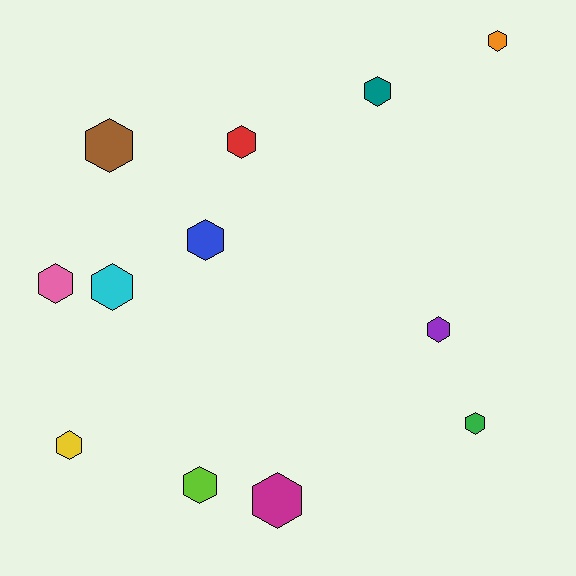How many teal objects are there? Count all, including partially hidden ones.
There is 1 teal object.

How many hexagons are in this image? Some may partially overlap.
There are 12 hexagons.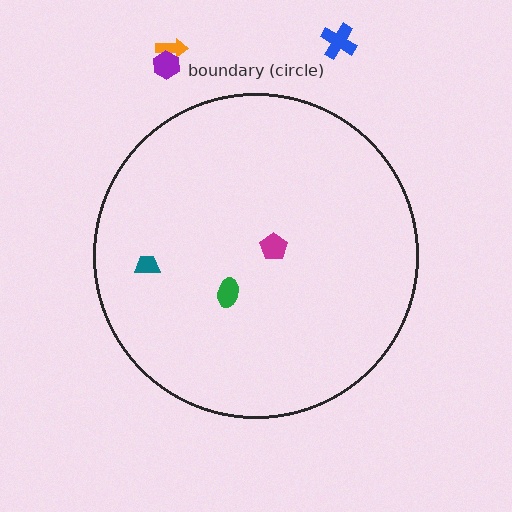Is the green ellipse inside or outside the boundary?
Inside.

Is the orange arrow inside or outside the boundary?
Outside.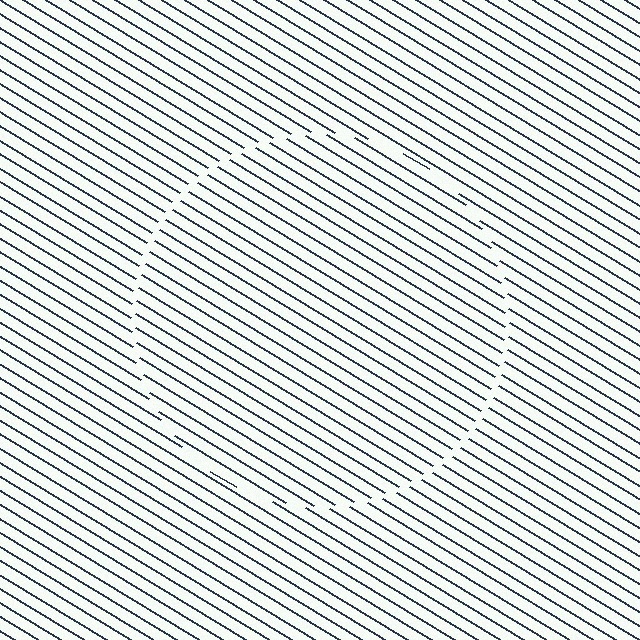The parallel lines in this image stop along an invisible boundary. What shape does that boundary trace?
An illusory circle. The interior of the shape contains the same grating, shifted by half a period — the contour is defined by the phase discontinuity where line-ends from the inner and outer gratings abut.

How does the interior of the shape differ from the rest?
The interior of the shape contains the same grating, shifted by half a period — the contour is defined by the phase discontinuity where line-ends from the inner and outer gratings abut.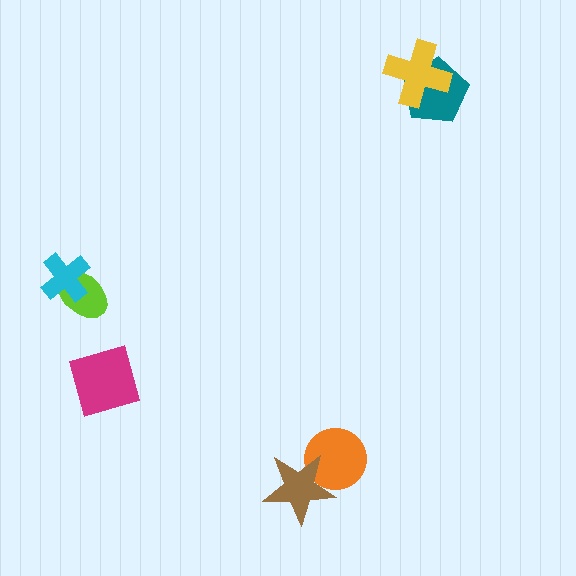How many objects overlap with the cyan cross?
1 object overlaps with the cyan cross.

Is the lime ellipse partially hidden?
Yes, it is partially covered by another shape.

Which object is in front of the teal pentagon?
The yellow cross is in front of the teal pentagon.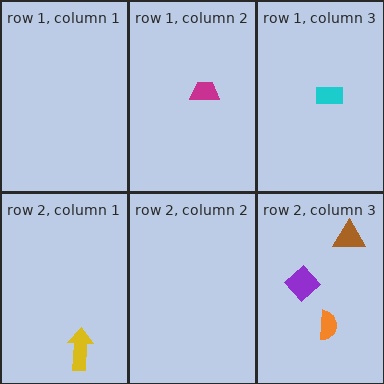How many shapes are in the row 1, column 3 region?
1.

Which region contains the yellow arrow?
The row 2, column 1 region.